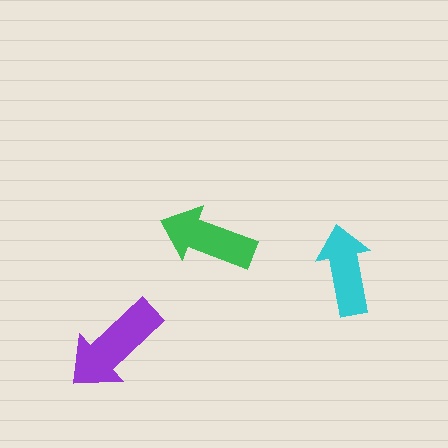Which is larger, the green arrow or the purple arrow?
The purple one.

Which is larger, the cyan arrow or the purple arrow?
The purple one.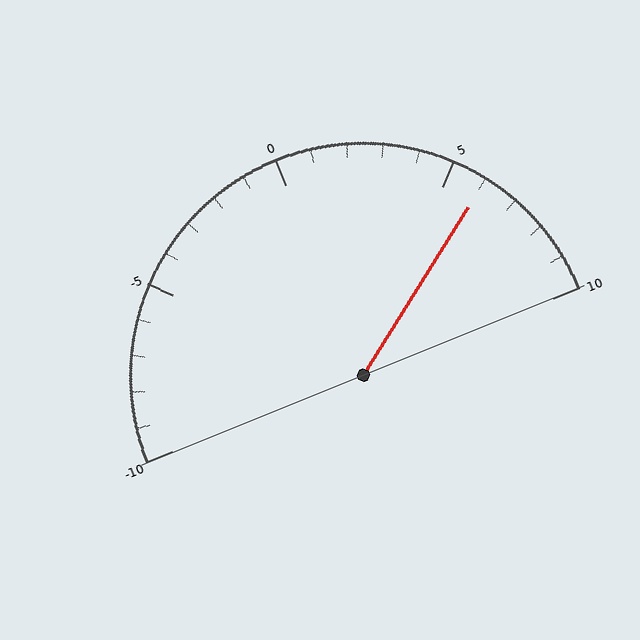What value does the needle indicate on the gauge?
The needle indicates approximately 6.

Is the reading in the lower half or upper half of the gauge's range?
The reading is in the upper half of the range (-10 to 10).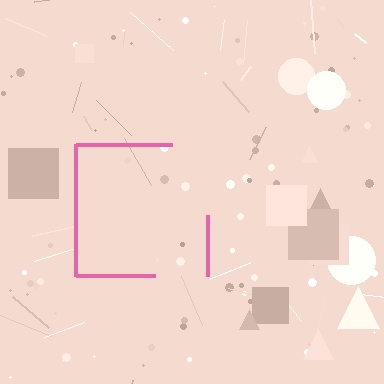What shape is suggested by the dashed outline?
The dashed outline suggests a square.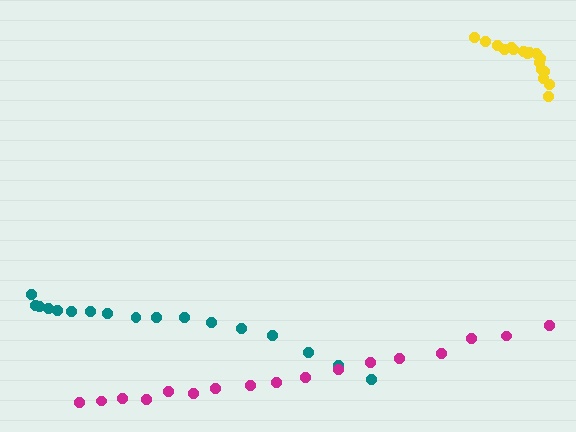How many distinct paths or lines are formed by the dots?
There are 3 distinct paths.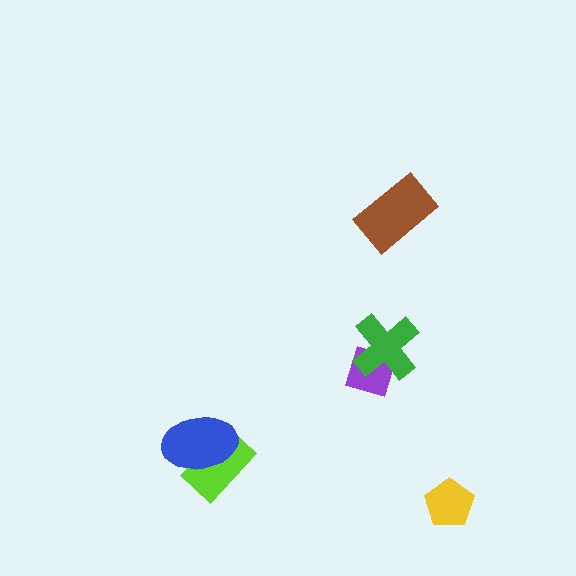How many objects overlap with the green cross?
1 object overlaps with the green cross.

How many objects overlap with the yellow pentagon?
0 objects overlap with the yellow pentagon.